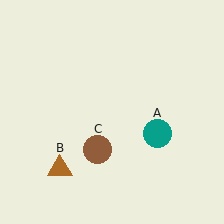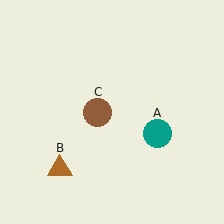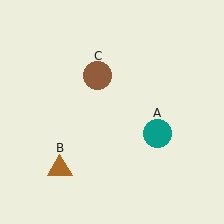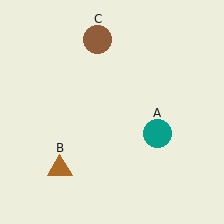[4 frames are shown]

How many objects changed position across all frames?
1 object changed position: brown circle (object C).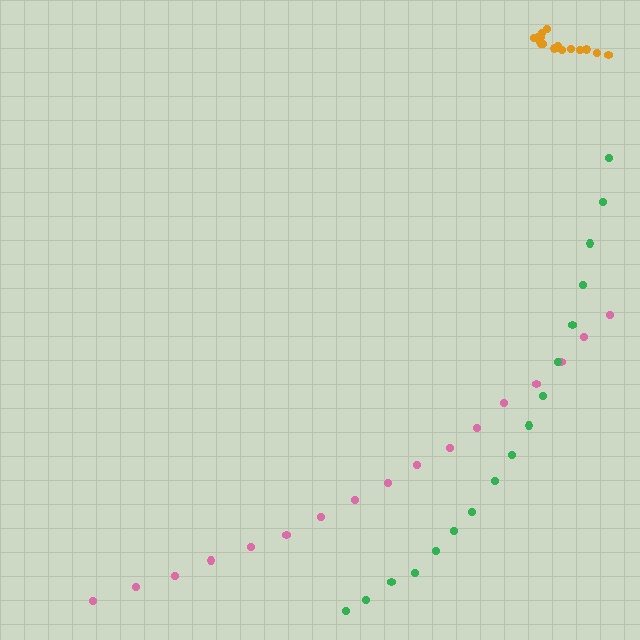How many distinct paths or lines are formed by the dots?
There are 3 distinct paths.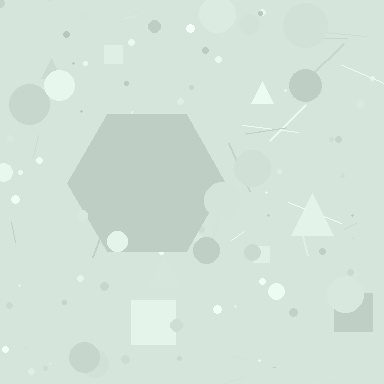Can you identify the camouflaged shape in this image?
The camouflaged shape is a hexagon.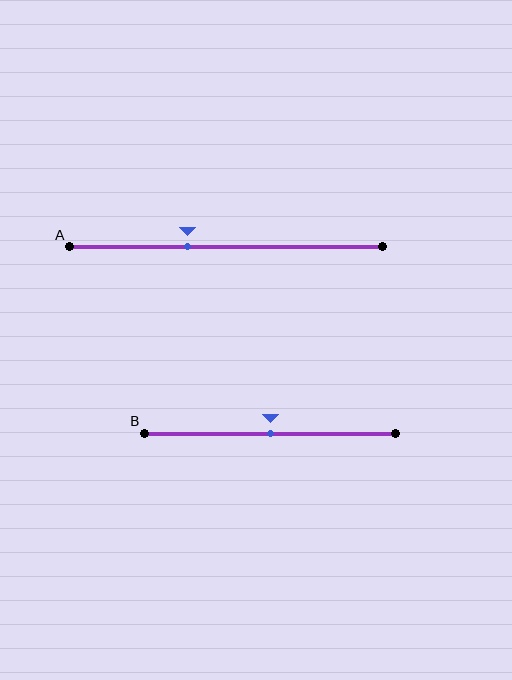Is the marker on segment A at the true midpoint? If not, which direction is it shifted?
No, the marker on segment A is shifted to the left by about 12% of the segment length.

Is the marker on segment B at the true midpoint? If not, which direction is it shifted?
Yes, the marker on segment B is at the true midpoint.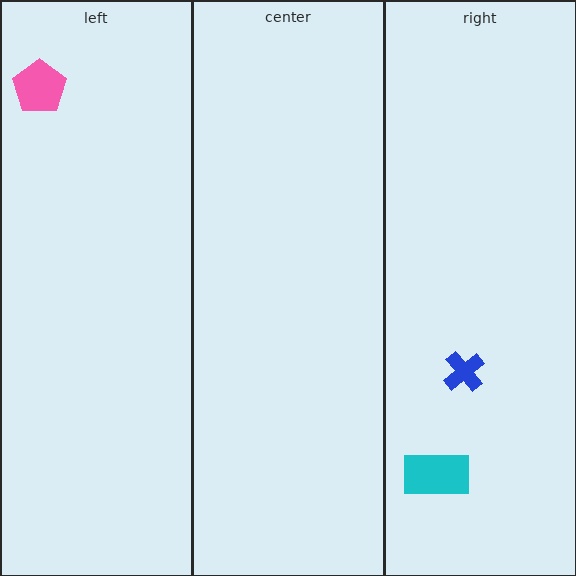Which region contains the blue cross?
The right region.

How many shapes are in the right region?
2.